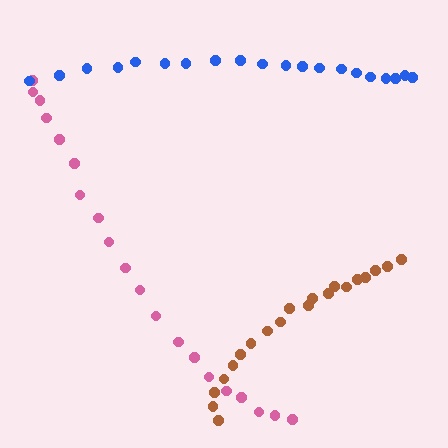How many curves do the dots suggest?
There are 3 distinct paths.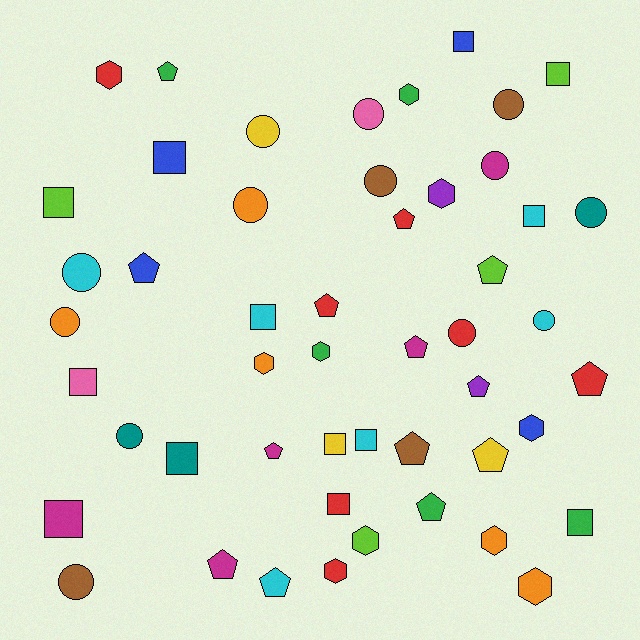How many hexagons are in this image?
There are 10 hexagons.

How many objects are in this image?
There are 50 objects.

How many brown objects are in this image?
There are 4 brown objects.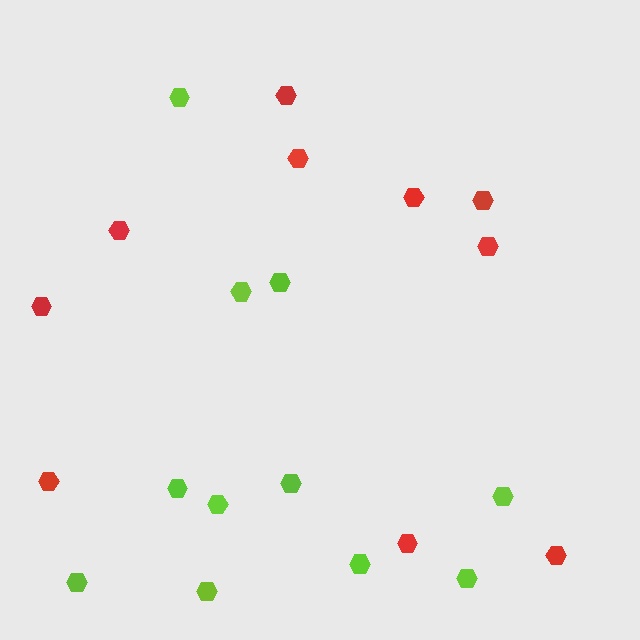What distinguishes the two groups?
There are 2 groups: one group of lime hexagons (11) and one group of red hexagons (10).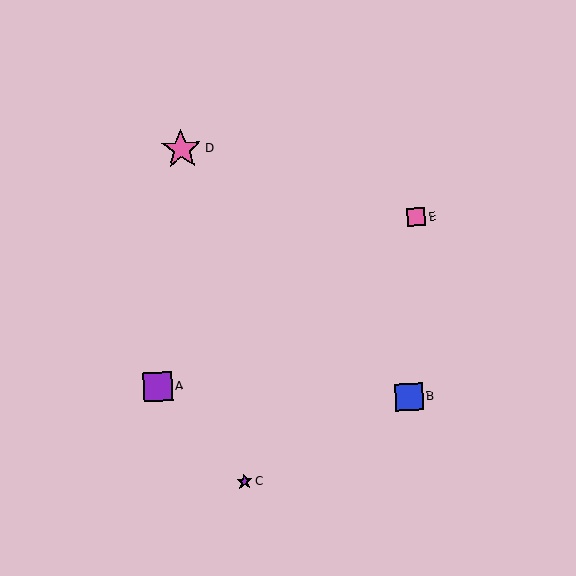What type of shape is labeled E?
Shape E is a pink square.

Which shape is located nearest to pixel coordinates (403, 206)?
The pink square (labeled E) at (416, 217) is nearest to that location.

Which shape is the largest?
The pink star (labeled D) is the largest.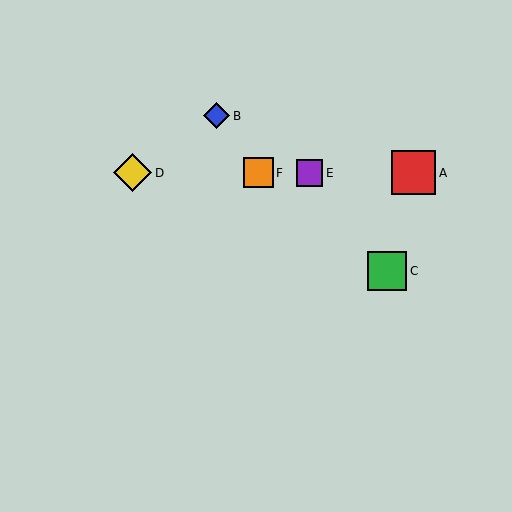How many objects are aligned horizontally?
4 objects (A, D, E, F) are aligned horizontally.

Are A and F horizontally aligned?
Yes, both are at y≈173.